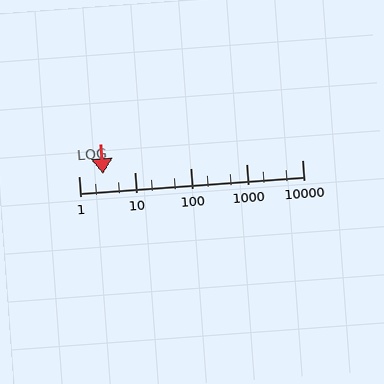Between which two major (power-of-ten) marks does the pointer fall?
The pointer is between 1 and 10.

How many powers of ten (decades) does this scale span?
The scale spans 4 decades, from 1 to 10000.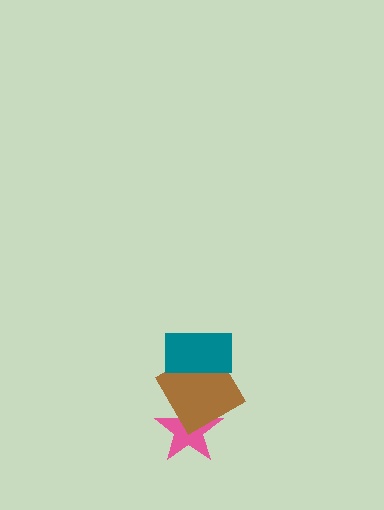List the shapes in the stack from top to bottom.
From top to bottom: the teal rectangle, the brown diamond, the pink star.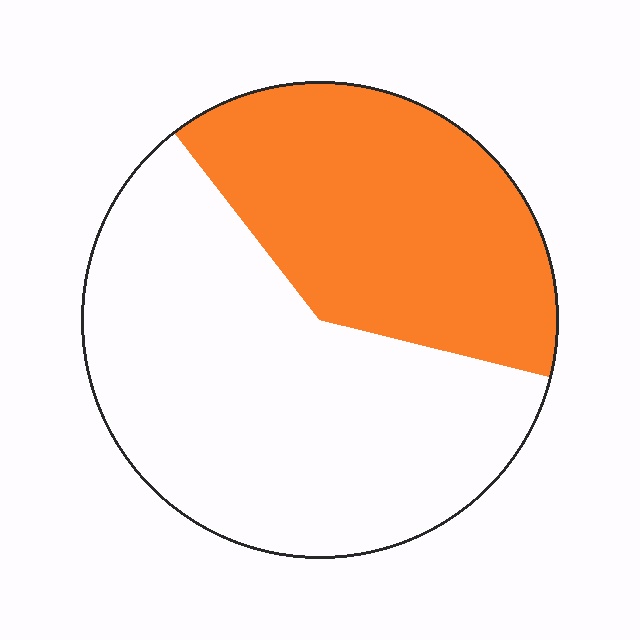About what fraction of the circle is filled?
About two fifths (2/5).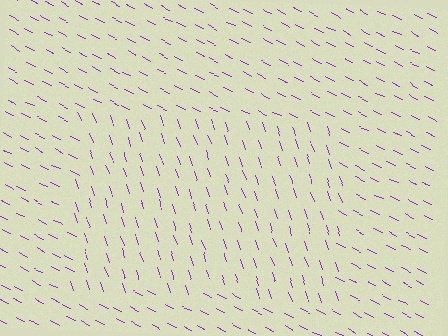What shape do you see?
I see a rectangle.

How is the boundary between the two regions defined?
The boundary is defined purely by a change in line orientation (approximately 45 degrees difference). All lines are the same color and thickness.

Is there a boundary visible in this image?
Yes, there is a texture boundary formed by a change in line orientation.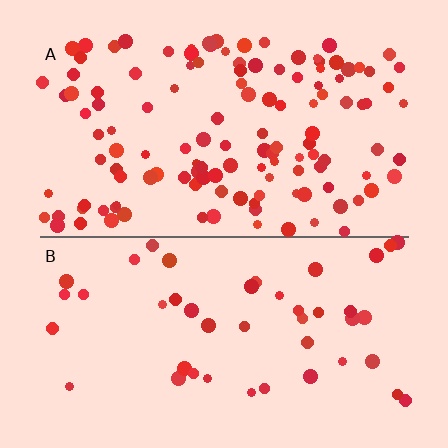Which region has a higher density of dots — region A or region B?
A (the top).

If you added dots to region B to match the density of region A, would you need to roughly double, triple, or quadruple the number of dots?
Approximately triple.